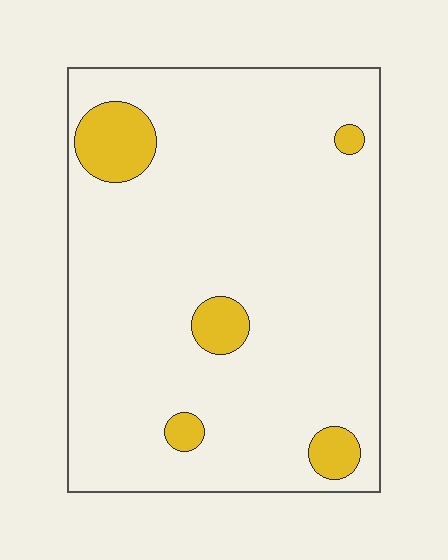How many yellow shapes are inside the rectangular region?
5.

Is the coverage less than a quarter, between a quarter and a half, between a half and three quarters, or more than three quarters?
Less than a quarter.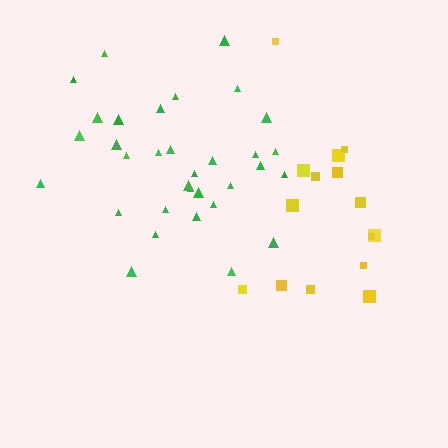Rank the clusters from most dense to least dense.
green, yellow.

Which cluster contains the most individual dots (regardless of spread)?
Green (33).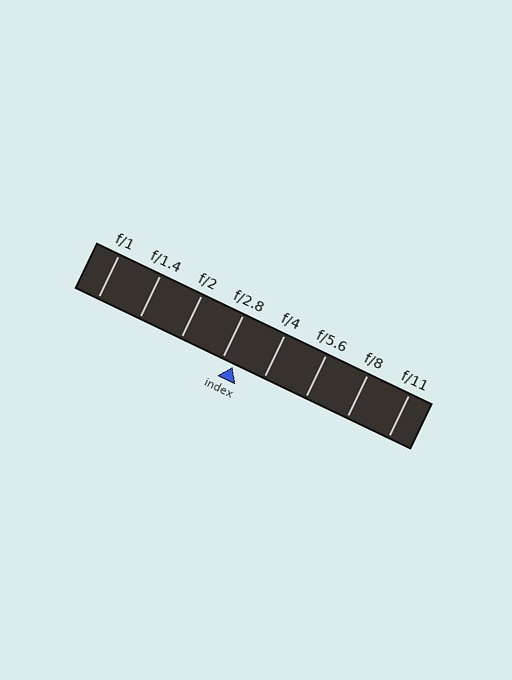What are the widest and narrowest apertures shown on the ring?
The widest aperture shown is f/1 and the narrowest is f/11.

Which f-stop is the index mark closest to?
The index mark is closest to f/2.8.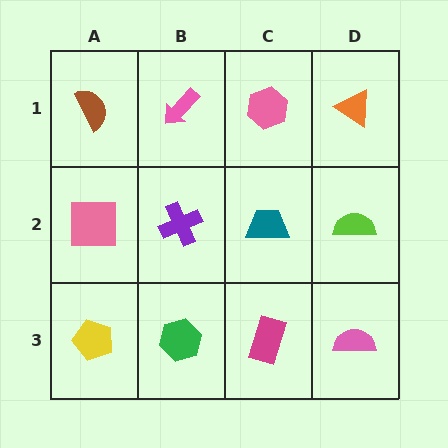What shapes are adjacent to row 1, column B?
A purple cross (row 2, column B), a brown semicircle (row 1, column A), a pink hexagon (row 1, column C).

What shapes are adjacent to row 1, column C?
A teal trapezoid (row 2, column C), a pink arrow (row 1, column B), an orange triangle (row 1, column D).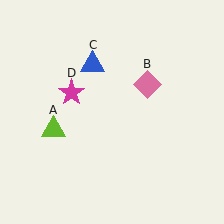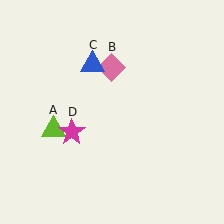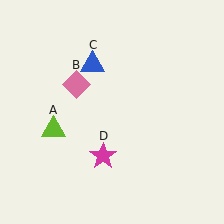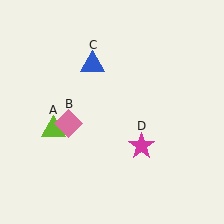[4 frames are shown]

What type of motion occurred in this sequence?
The pink diamond (object B), magenta star (object D) rotated counterclockwise around the center of the scene.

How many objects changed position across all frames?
2 objects changed position: pink diamond (object B), magenta star (object D).